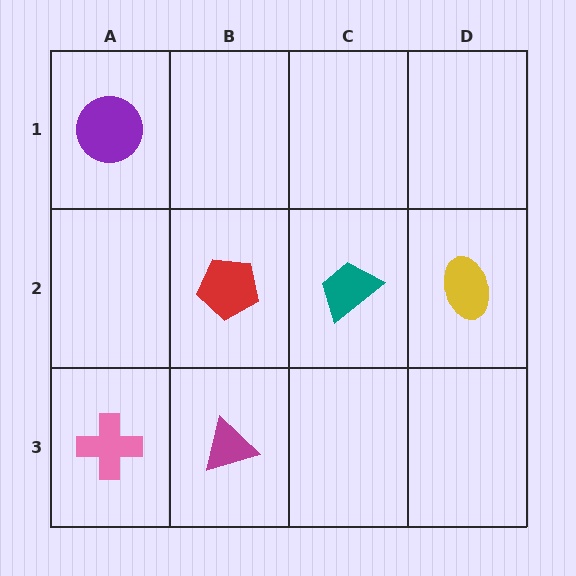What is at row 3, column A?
A pink cross.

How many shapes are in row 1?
1 shape.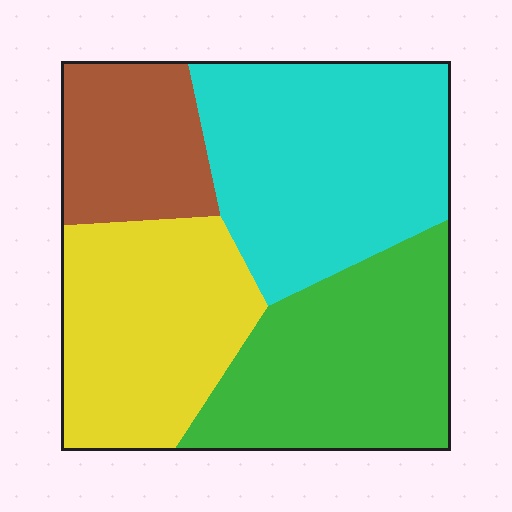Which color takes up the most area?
Cyan, at roughly 30%.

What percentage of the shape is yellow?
Yellow takes up about one quarter (1/4) of the shape.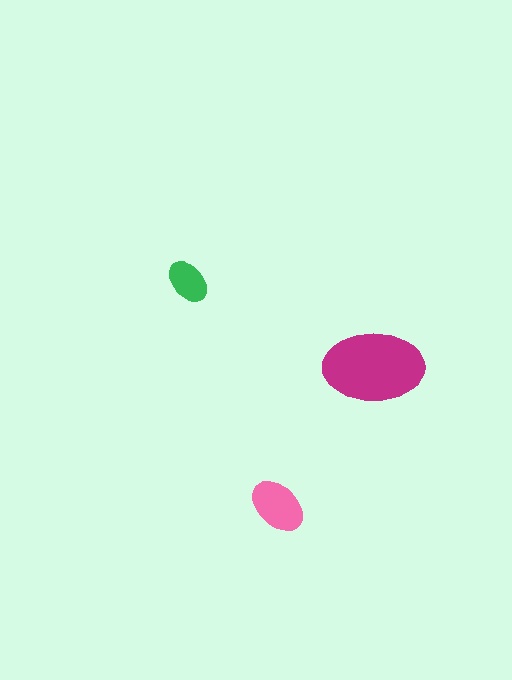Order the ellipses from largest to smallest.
the magenta one, the pink one, the green one.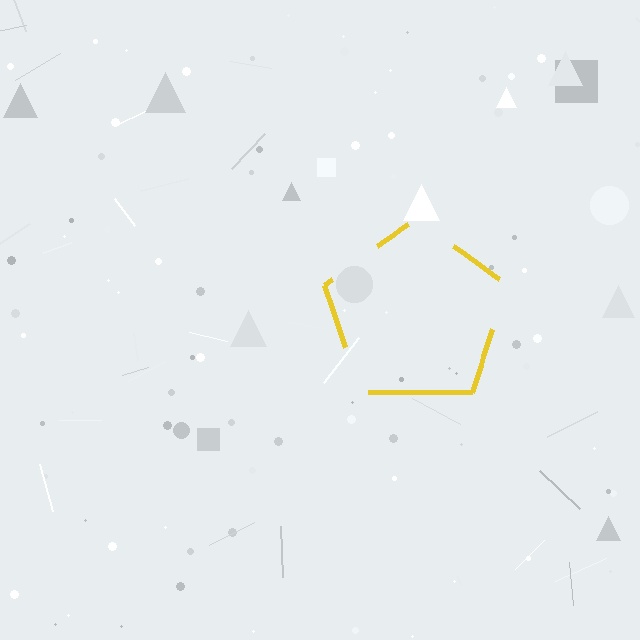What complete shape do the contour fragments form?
The contour fragments form a pentagon.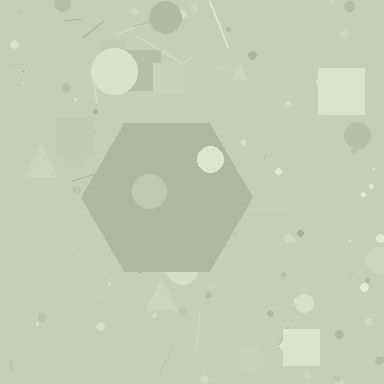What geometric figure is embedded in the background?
A hexagon is embedded in the background.